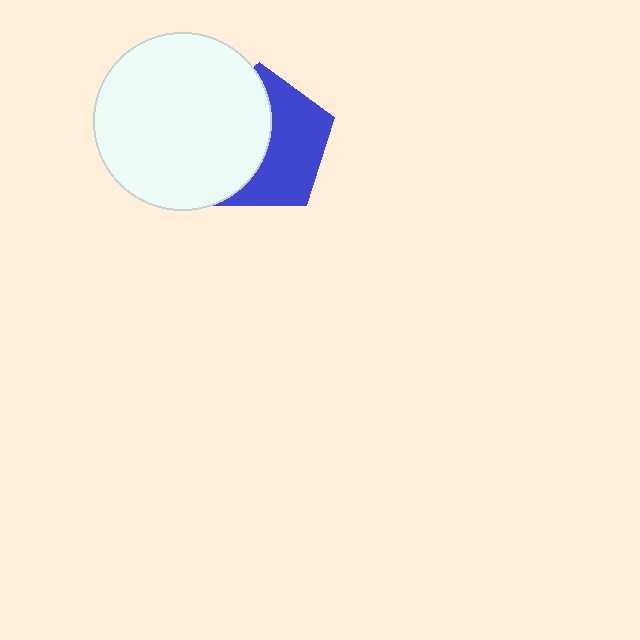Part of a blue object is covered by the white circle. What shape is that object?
It is a pentagon.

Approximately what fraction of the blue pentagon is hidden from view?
Roughly 50% of the blue pentagon is hidden behind the white circle.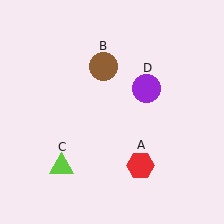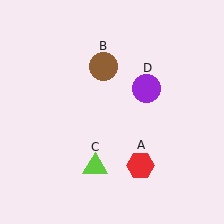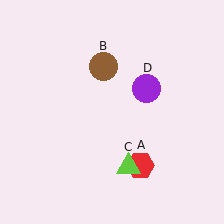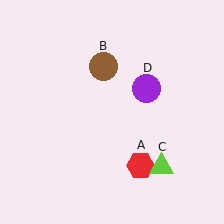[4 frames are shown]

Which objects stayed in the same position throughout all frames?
Red hexagon (object A) and brown circle (object B) and purple circle (object D) remained stationary.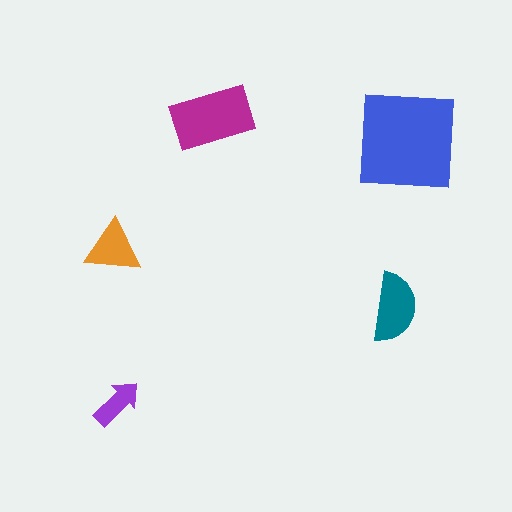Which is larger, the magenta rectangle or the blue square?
The blue square.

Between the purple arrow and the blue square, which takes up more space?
The blue square.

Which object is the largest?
The blue square.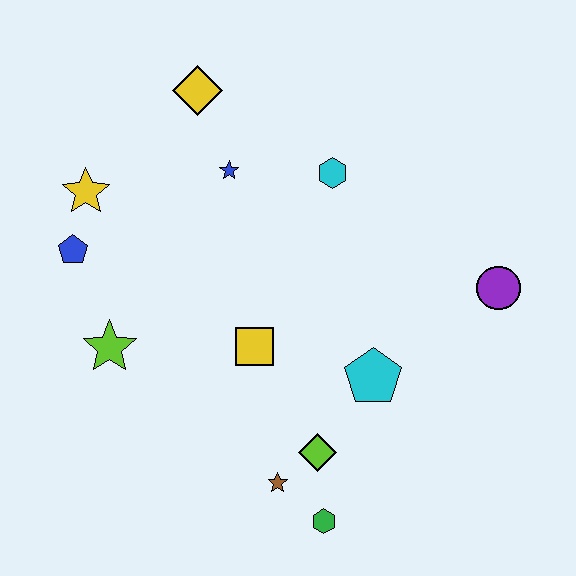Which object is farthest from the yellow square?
The yellow diamond is farthest from the yellow square.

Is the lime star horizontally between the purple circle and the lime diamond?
No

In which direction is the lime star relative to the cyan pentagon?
The lime star is to the left of the cyan pentagon.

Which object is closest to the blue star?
The yellow diamond is closest to the blue star.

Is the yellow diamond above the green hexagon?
Yes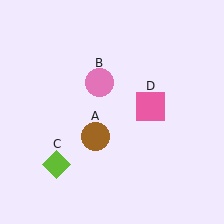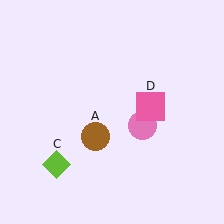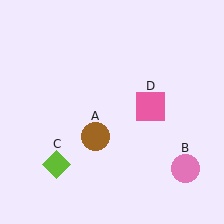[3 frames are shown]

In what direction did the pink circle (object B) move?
The pink circle (object B) moved down and to the right.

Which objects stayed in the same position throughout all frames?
Brown circle (object A) and lime diamond (object C) and pink square (object D) remained stationary.